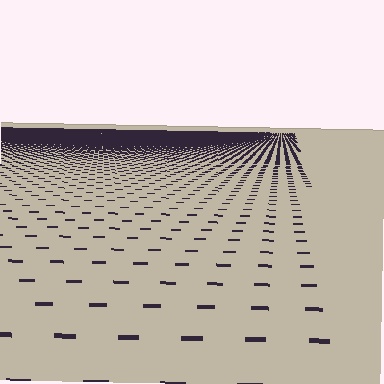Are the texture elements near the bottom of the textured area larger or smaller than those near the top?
Larger. Near the bottom, elements are closer to the viewer and appear at a bigger on-screen size.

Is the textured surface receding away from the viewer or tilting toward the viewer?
The surface is receding away from the viewer. Texture elements get smaller and denser toward the top.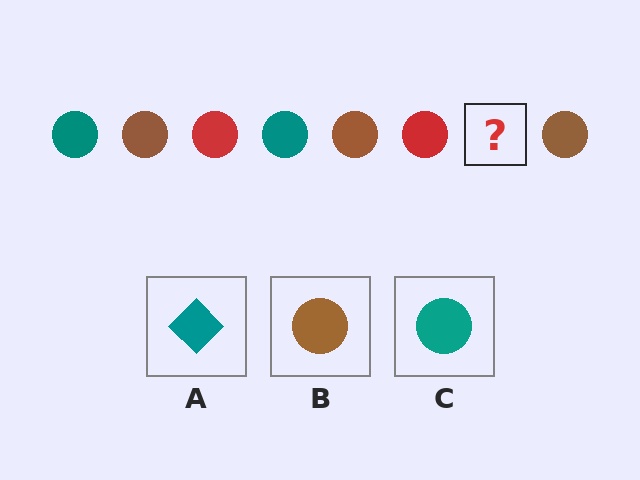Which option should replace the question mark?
Option C.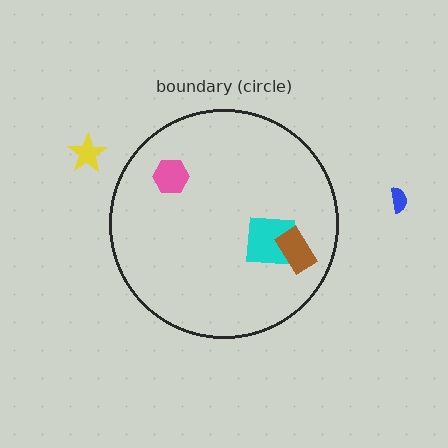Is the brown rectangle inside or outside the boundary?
Inside.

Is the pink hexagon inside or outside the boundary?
Inside.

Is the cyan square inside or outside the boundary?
Inside.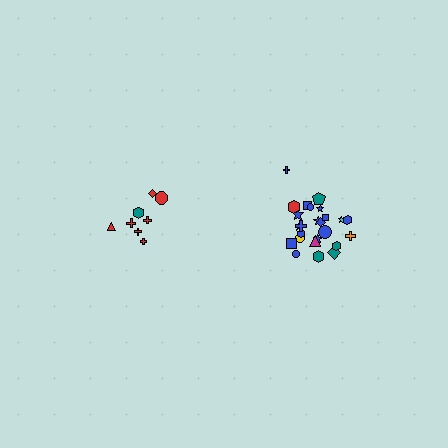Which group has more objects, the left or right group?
The right group.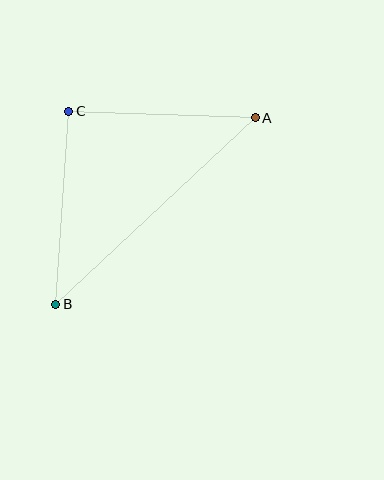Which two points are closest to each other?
Points A and C are closest to each other.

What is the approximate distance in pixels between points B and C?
The distance between B and C is approximately 194 pixels.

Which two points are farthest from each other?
Points A and B are farthest from each other.